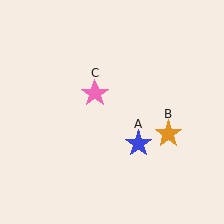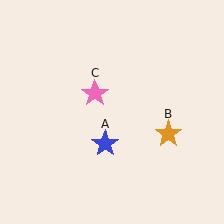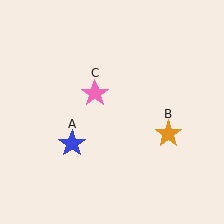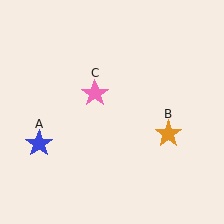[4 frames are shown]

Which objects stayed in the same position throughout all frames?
Orange star (object B) and pink star (object C) remained stationary.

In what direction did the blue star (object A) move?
The blue star (object A) moved left.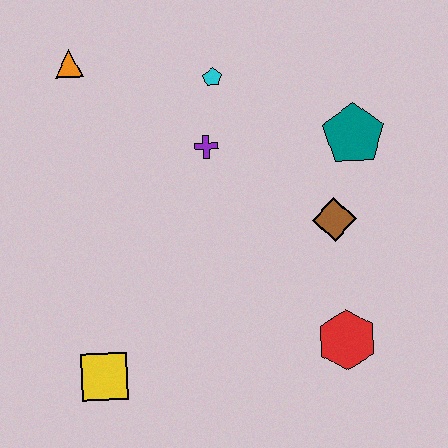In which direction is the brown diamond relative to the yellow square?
The brown diamond is to the right of the yellow square.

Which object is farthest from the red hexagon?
The orange triangle is farthest from the red hexagon.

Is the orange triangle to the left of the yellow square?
Yes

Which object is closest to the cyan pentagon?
The purple cross is closest to the cyan pentagon.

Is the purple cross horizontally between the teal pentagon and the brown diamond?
No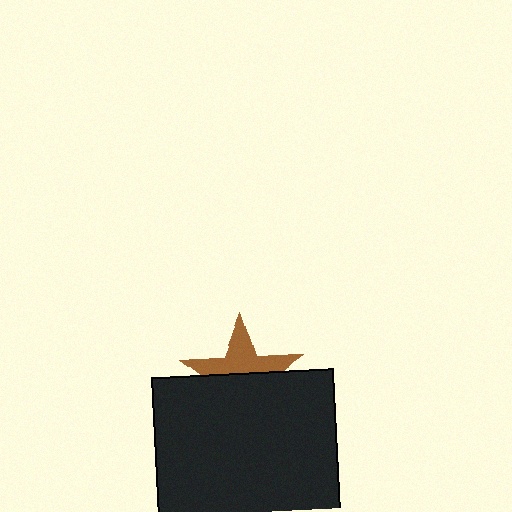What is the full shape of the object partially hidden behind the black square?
The partially hidden object is a brown star.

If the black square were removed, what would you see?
You would see the complete brown star.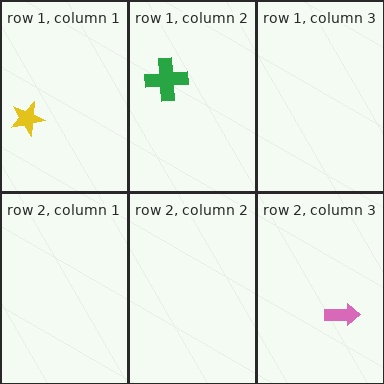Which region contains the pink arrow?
The row 2, column 3 region.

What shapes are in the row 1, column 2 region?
The green cross.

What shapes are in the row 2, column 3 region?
The pink arrow.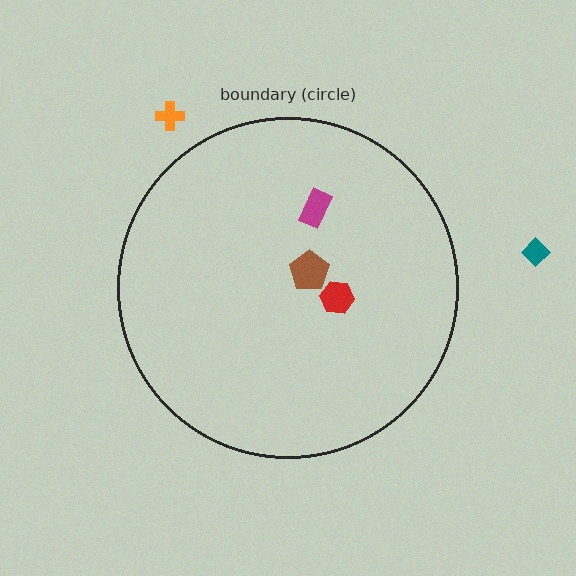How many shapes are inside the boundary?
3 inside, 2 outside.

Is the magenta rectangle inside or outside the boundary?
Inside.